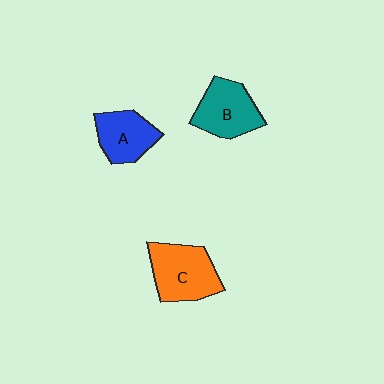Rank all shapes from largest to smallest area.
From largest to smallest: C (orange), B (teal), A (blue).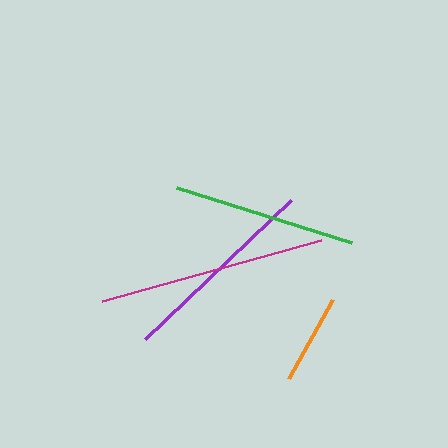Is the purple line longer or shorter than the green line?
The purple line is longer than the green line.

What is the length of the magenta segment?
The magenta segment is approximately 228 pixels long.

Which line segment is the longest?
The magenta line is the longest at approximately 228 pixels.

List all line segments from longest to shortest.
From longest to shortest: magenta, purple, green, orange.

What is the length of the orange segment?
The orange segment is approximately 90 pixels long.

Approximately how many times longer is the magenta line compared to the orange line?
The magenta line is approximately 2.5 times the length of the orange line.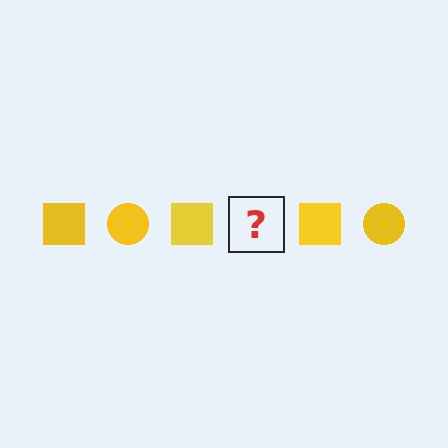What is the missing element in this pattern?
The missing element is a yellow circle.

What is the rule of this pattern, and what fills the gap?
The rule is that the pattern cycles through square, circle shapes in yellow. The gap should be filled with a yellow circle.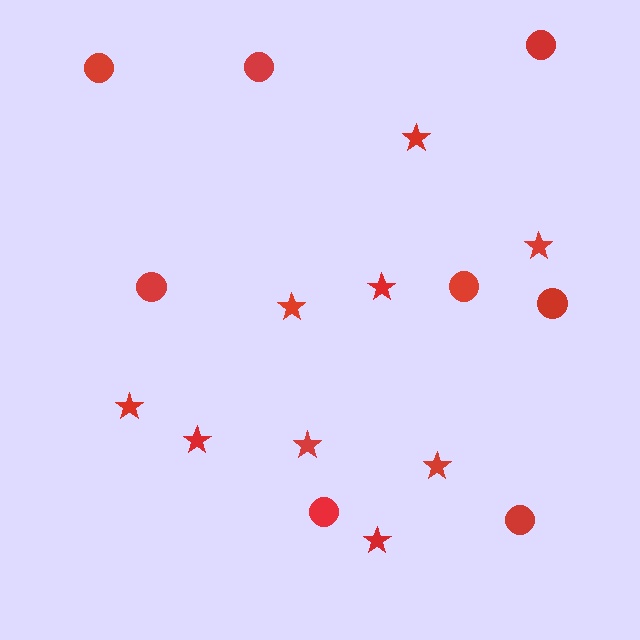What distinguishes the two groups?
There are 2 groups: one group of stars (9) and one group of circles (8).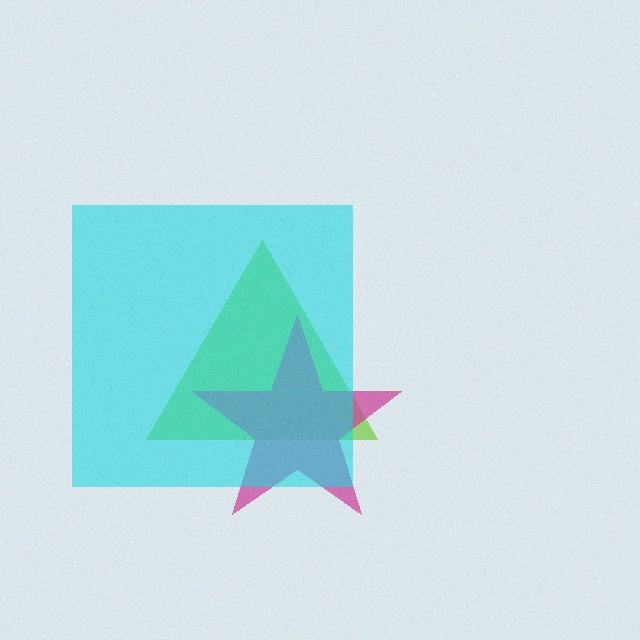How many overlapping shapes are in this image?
There are 3 overlapping shapes in the image.